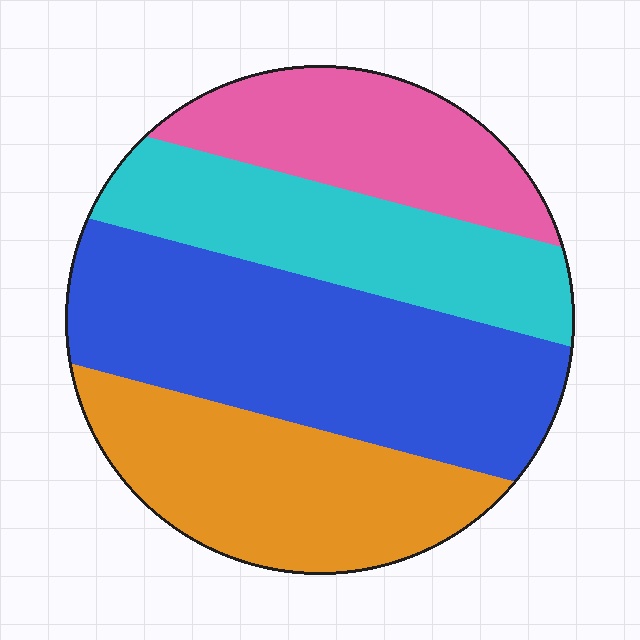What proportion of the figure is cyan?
Cyan takes up less than a quarter of the figure.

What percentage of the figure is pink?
Pink takes up between a sixth and a third of the figure.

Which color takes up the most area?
Blue, at roughly 35%.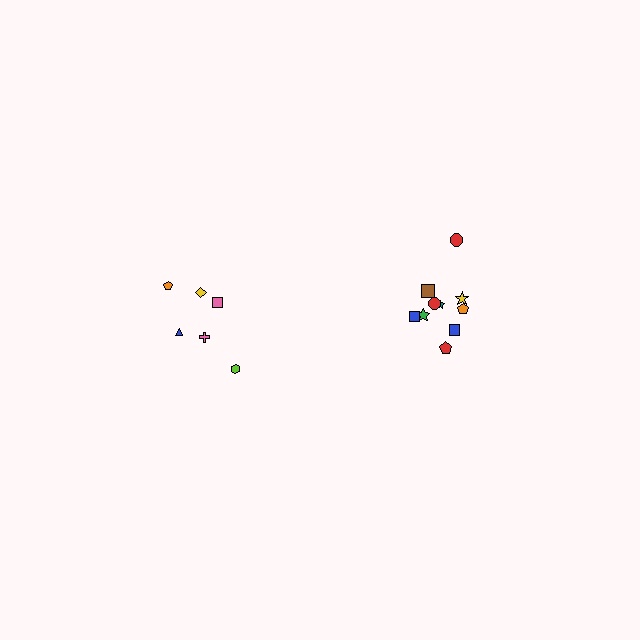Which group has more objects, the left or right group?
The right group.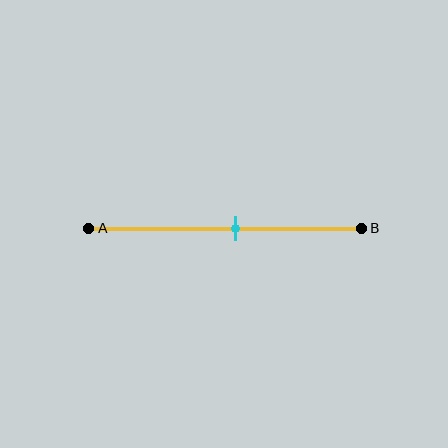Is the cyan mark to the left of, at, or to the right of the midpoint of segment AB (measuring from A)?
The cyan mark is to the right of the midpoint of segment AB.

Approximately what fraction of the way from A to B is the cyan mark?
The cyan mark is approximately 55% of the way from A to B.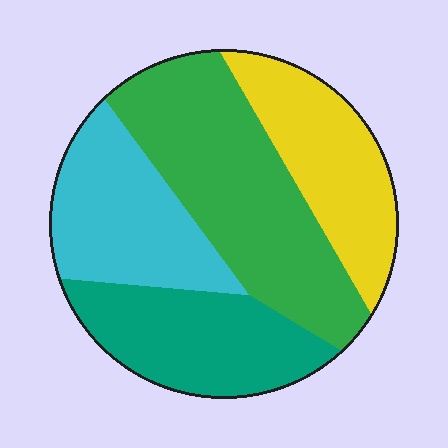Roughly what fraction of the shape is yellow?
Yellow takes up about one fifth (1/5) of the shape.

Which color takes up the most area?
Green, at roughly 35%.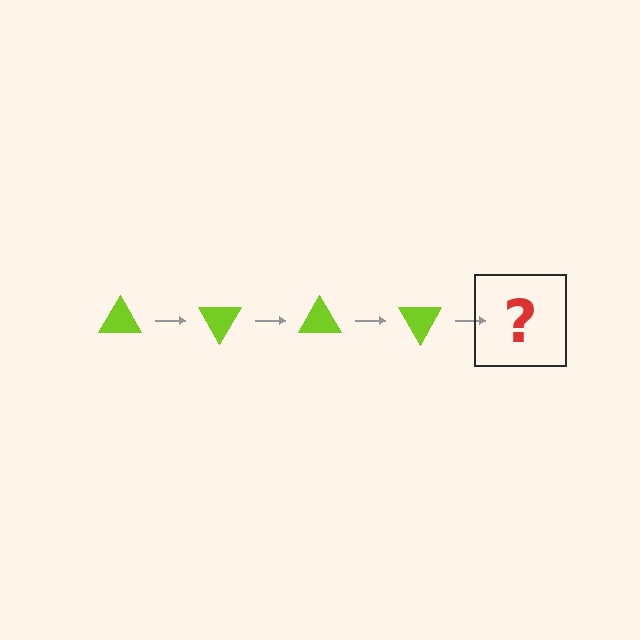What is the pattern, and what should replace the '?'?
The pattern is that the triangle rotates 60 degrees each step. The '?' should be a lime triangle rotated 240 degrees.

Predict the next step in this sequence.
The next step is a lime triangle rotated 240 degrees.